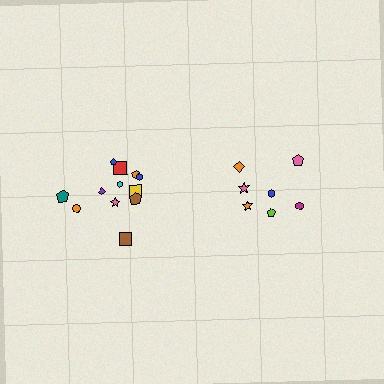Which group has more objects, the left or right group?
The left group.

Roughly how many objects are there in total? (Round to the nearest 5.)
Roughly 20 objects in total.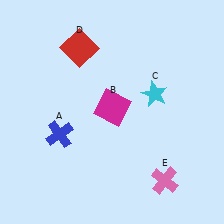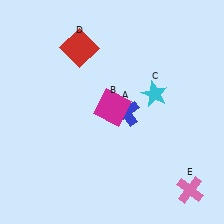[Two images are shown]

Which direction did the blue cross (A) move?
The blue cross (A) moved right.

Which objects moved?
The objects that moved are: the blue cross (A), the pink cross (E).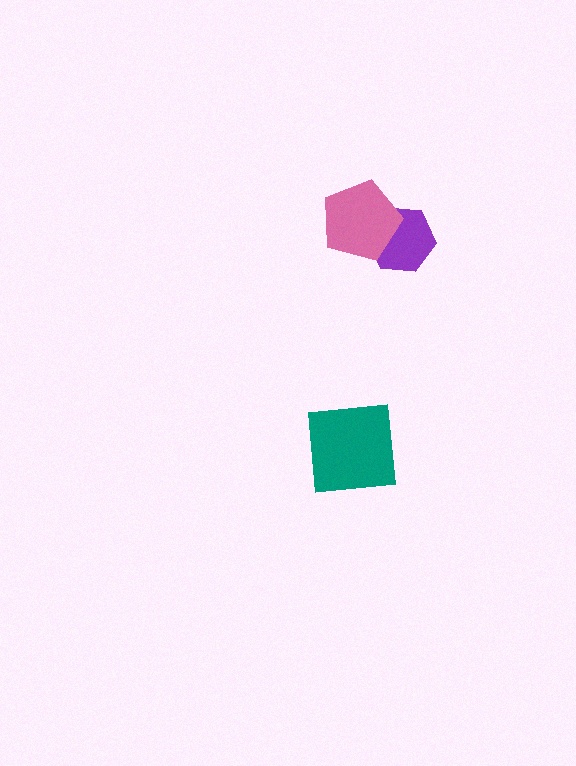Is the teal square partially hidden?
No, no other shape covers it.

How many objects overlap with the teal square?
0 objects overlap with the teal square.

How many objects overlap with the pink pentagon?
1 object overlaps with the pink pentagon.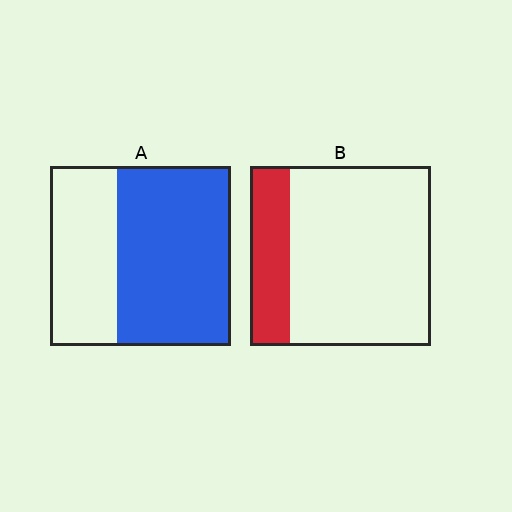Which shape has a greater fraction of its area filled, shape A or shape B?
Shape A.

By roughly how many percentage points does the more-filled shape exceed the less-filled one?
By roughly 40 percentage points (A over B).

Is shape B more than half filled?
No.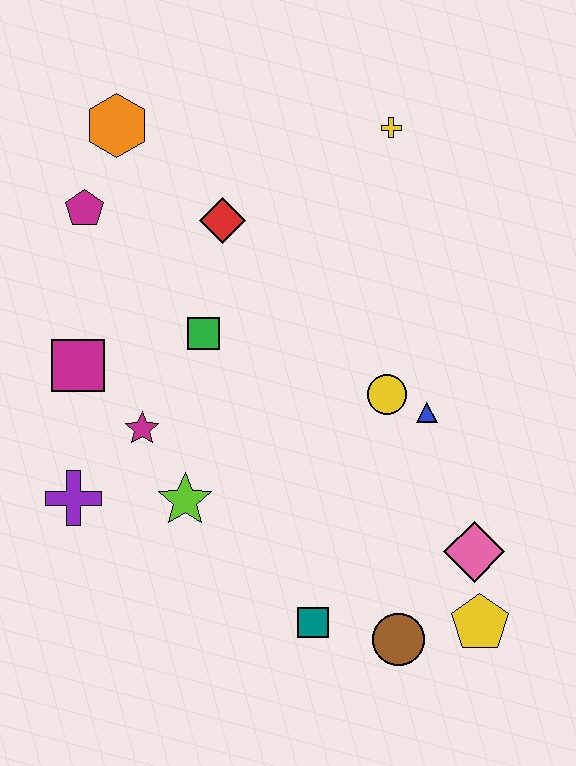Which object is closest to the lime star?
The magenta star is closest to the lime star.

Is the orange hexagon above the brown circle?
Yes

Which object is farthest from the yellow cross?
The brown circle is farthest from the yellow cross.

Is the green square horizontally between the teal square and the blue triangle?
No